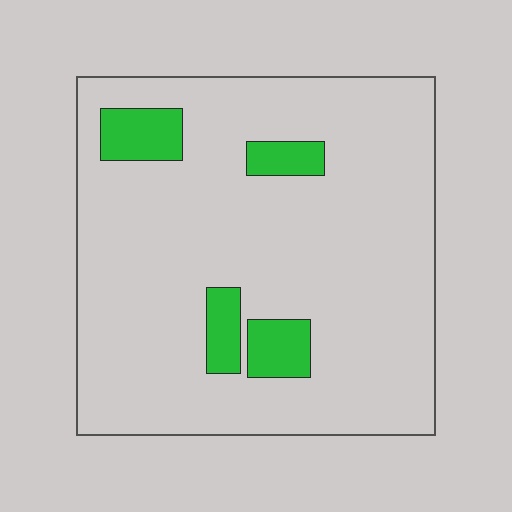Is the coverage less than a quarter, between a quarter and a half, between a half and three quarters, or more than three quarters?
Less than a quarter.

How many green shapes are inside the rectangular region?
4.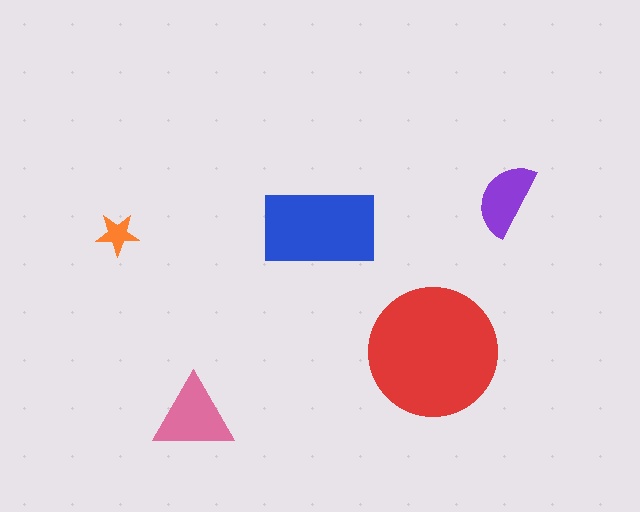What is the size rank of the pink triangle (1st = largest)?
3rd.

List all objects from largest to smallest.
The red circle, the blue rectangle, the pink triangle, the purple semicircle, the orange star.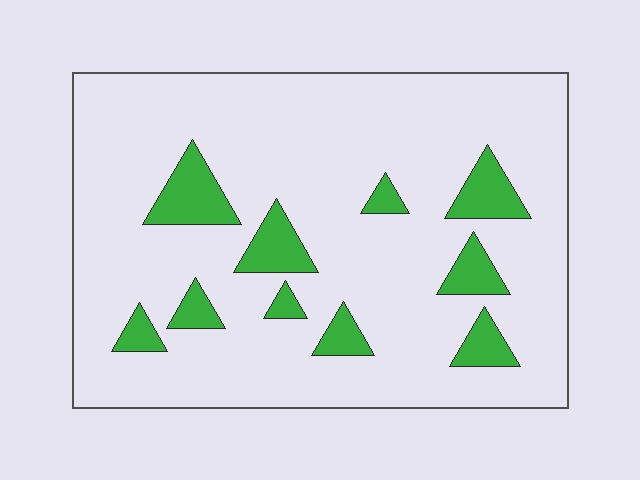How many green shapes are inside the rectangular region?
10.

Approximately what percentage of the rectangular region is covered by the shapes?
Approximately 15%.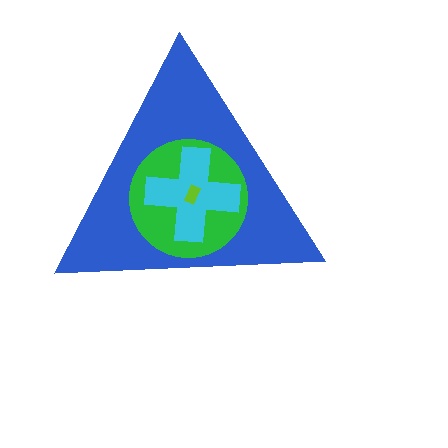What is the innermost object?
The lime rectangle.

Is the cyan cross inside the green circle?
Yes.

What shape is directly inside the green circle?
The cyan cross.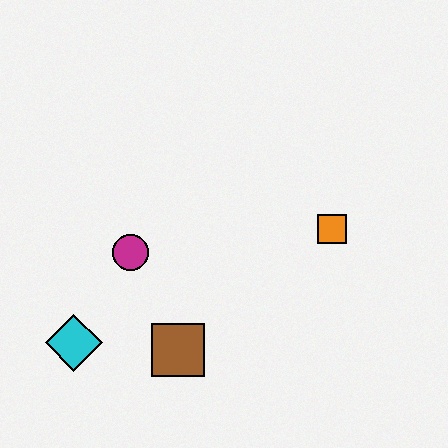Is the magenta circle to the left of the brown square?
Yes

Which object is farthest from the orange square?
The cyan diamond is farthest from the orange square.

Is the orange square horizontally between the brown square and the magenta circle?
No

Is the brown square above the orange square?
No